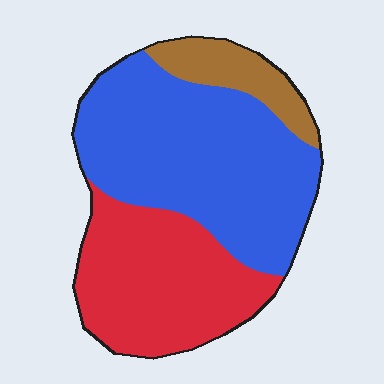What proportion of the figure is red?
Red covers 36% of the figure.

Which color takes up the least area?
Brown, at roughly 10%.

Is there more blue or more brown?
Blue.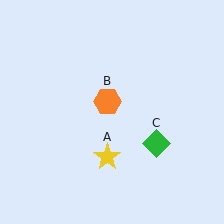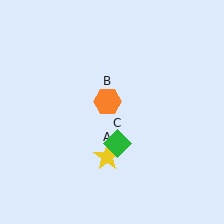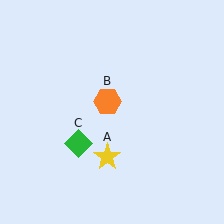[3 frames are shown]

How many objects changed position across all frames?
1 object changed position: green diamond (object C).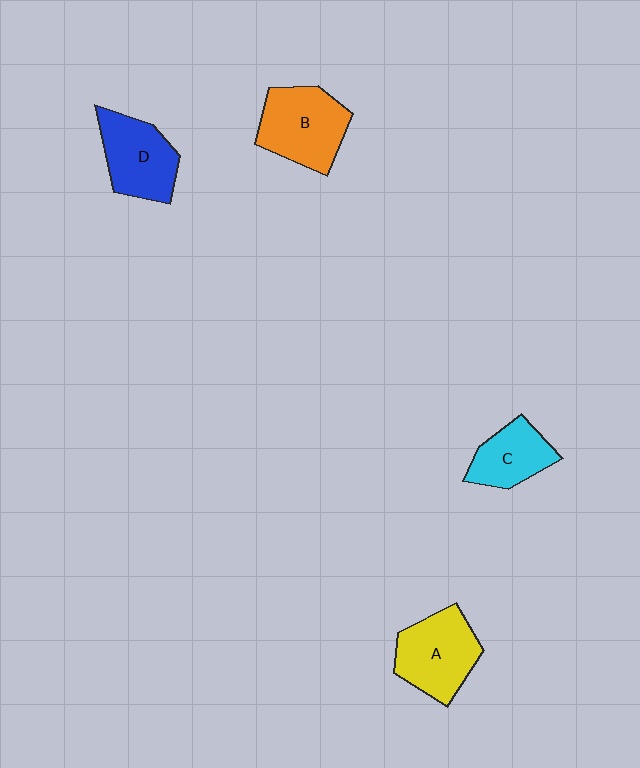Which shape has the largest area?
Shape B (orange).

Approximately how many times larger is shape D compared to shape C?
Approximately 1.3 times.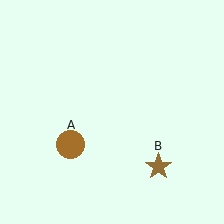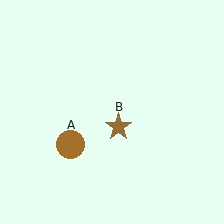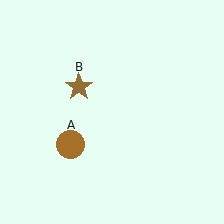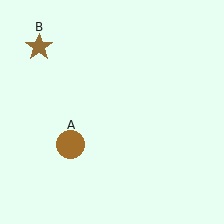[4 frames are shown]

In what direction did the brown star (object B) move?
The brown star (object B) moved up and to the left.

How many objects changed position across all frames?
1 object changed position: brown star (object B).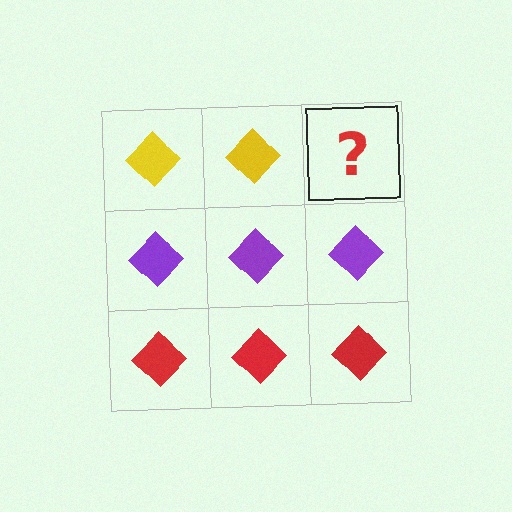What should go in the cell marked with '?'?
The missing cell should contain a yellow diamond.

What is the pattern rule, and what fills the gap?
The rule is that each row has a consistent color. The gap should be filled with a yellow diamond.